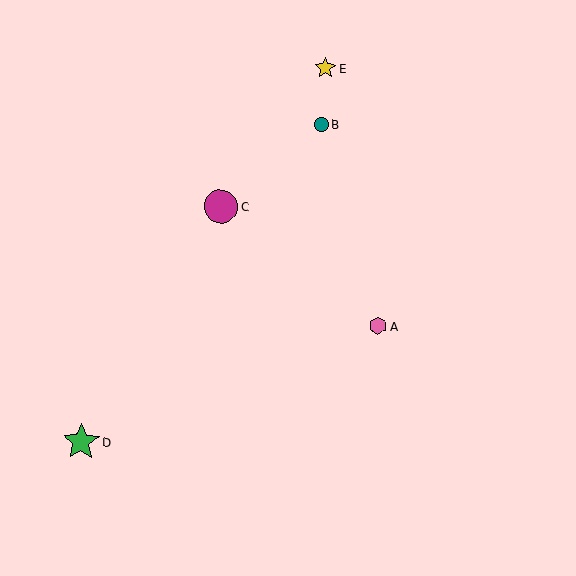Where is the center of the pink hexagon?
The center of the pink hexagon is at (378, 326).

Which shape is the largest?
The green star (labeled D) is the largest.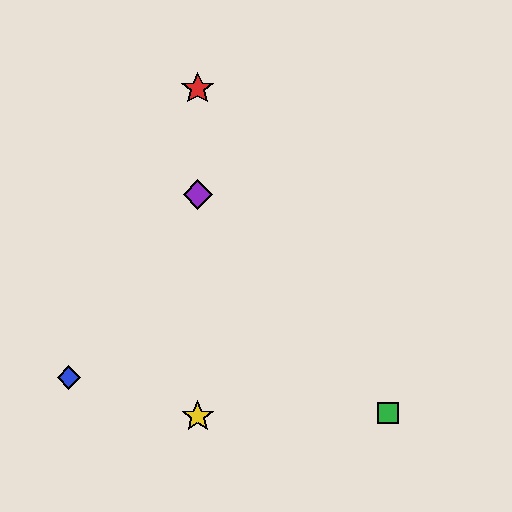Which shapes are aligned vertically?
The red star, the yellow star, the purple diamond are aligned vertically.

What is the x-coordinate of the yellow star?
The yellow star is at x≈198.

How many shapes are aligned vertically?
3 shapes (the red star, the yellow star, the purple diamond) are aligned vertically.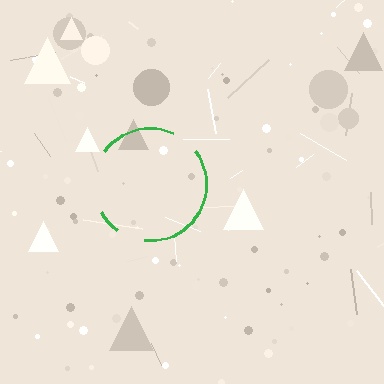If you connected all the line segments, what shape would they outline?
They would outline a circle.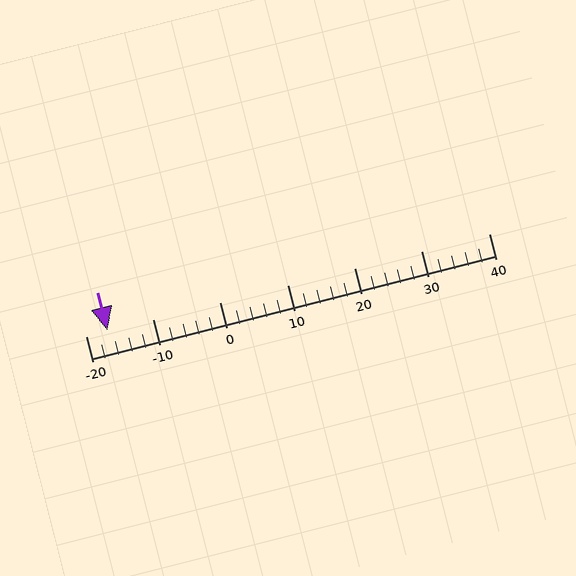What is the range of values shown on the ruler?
The ruler shows values from -20 to 40.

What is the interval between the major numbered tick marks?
The major tick marks are spaced 10 units apart.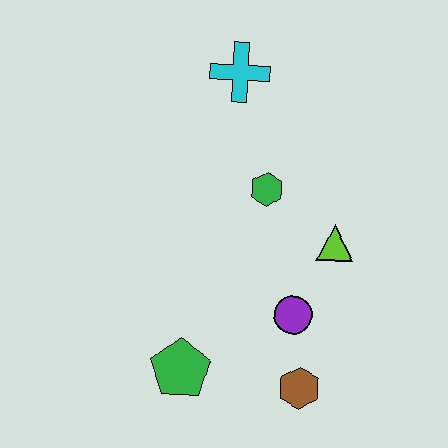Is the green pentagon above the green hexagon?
No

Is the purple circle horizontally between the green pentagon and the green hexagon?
No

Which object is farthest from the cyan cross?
The brown hexagon is farthest from the cyan cross.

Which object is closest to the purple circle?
The brown hexagon is closest to the purple circle.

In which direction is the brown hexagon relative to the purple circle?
The brown hexagon is below the purple circle.